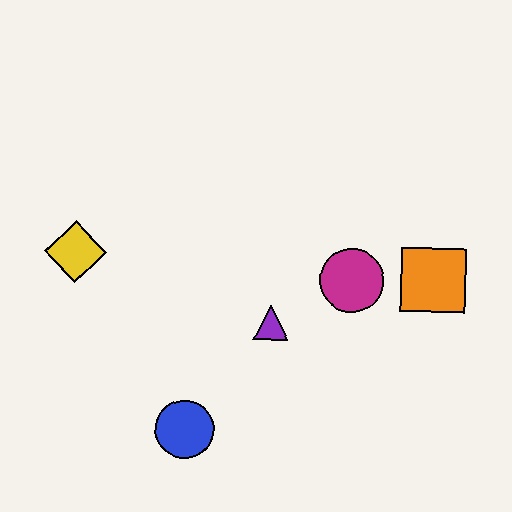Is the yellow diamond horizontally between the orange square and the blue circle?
No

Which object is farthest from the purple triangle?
The yellow diamond is farthest from the purple triangle.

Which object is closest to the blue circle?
The purple triangle is closest to the blue circle.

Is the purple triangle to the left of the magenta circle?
Yes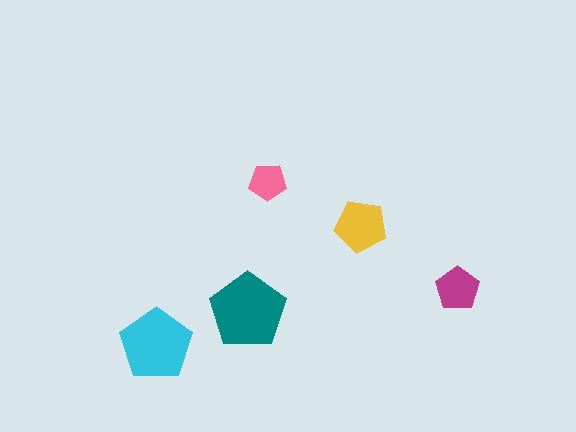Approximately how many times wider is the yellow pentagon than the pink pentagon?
About 1.5 times wider.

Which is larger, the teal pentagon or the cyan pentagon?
The teal one.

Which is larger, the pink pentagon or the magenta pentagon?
The magenta one.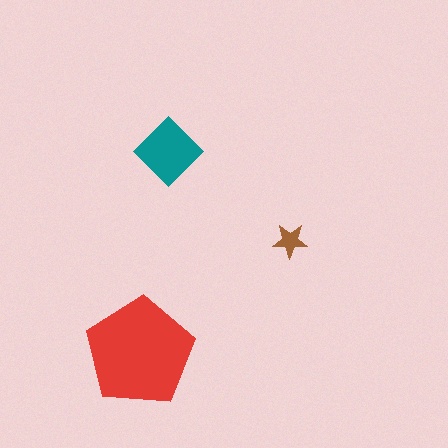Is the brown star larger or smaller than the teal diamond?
Smaller.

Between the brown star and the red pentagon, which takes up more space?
The red pentagon.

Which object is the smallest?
The brown star.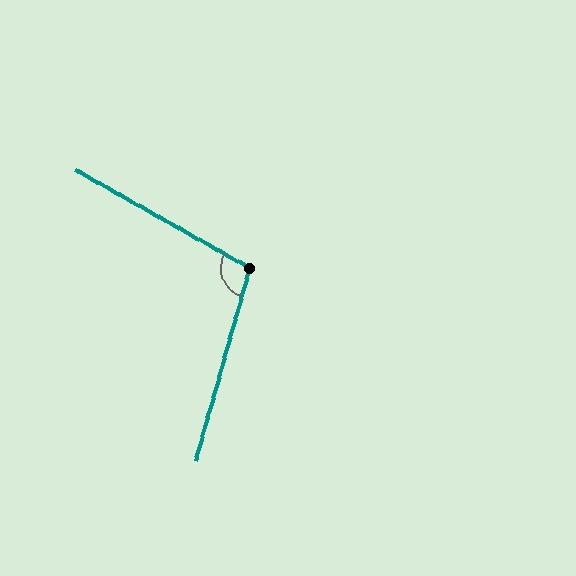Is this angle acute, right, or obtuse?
It is obtuse.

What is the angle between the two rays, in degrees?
Approximately 104 degrees.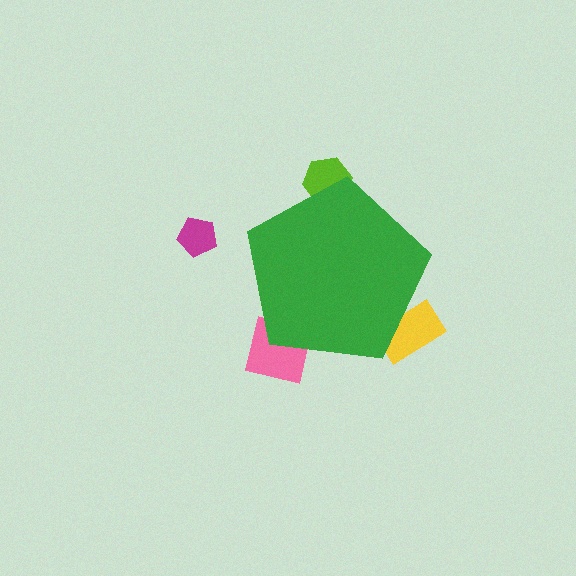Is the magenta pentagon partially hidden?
No, the magenta pentagon is fully visible.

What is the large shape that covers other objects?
A green pentagon.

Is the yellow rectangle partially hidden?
Yes, the yellow rectangle is partially hidden behind the green pentagon.